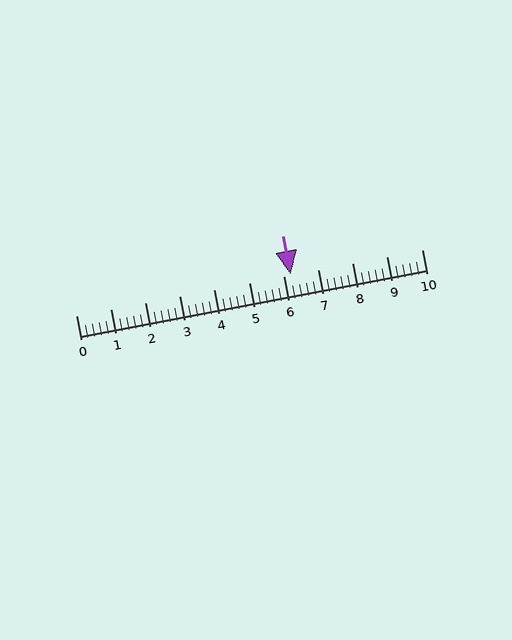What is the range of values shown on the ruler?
The ruler shows values from 0 to 10.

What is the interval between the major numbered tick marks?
The major tick marks are spaced 1 units apart.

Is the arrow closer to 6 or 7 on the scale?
The arrow is closer to 6.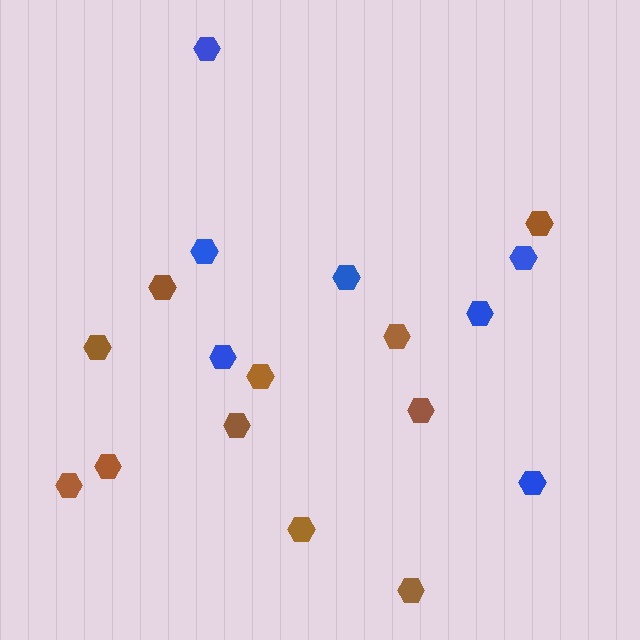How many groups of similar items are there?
There are 2 groups: one group of brown hexagons (11) and one group of blue hexagons (7).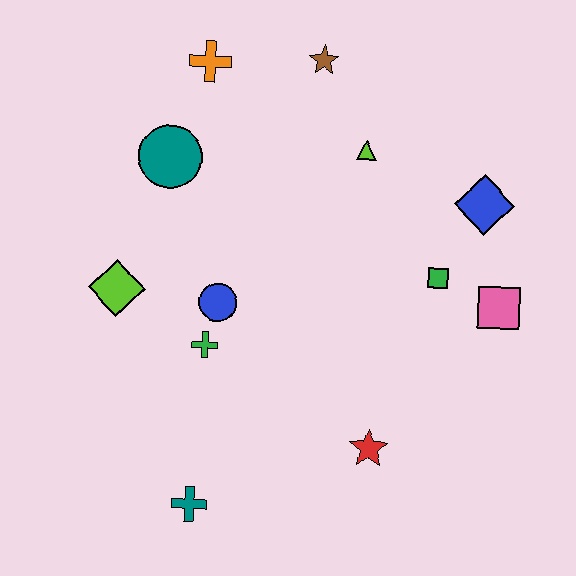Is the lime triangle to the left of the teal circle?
No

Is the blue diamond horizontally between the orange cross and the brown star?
No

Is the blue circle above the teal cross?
Yes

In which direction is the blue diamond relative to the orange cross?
The blue diamond is to the right of the orange cross.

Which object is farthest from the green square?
The teal cross is farthest from the green square.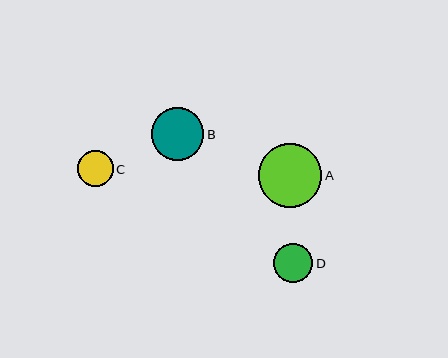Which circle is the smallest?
Circle C is the smallest with a size of approximately 36 pixels.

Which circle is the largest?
Circle A is the largest with a size of approximately 63 pixels.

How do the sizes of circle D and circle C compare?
Circle D and circle C are approximately the same size.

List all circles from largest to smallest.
From largest to smallest: A, B, D, C.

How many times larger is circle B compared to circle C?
Circle B is approximately 1.5 times the size of circle C.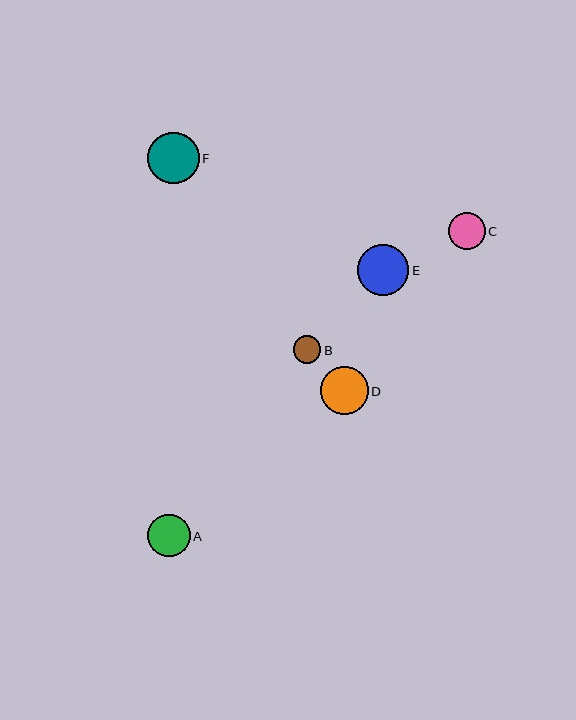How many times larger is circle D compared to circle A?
Circle D is approximately 1.1 times the size of circle A.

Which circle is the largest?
Circle F is the largest with a size of approximately 51 pixels.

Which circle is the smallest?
Circle B is the smallest with a size of approximately 27 pixels.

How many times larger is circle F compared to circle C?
Circle F is approximately 1.4 times the size of circle C.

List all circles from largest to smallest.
From largest to smallest: F, E, D, A, C, B.